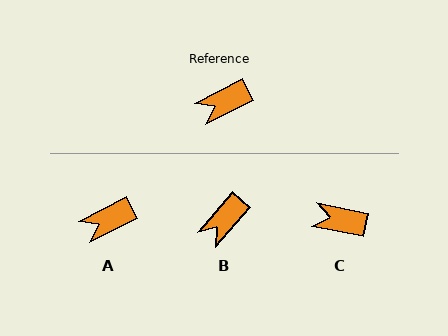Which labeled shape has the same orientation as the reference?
A.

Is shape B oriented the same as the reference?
No, it is off by about 21 degrees.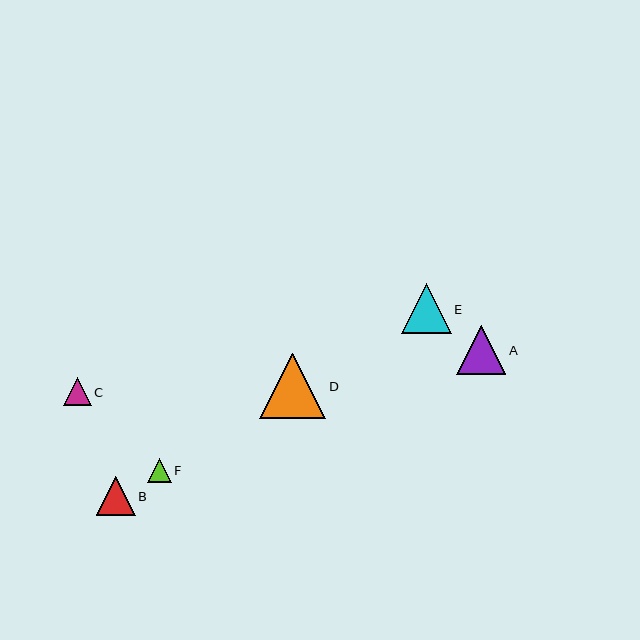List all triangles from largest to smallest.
From largest to smallest: D, E, A, B, C, F.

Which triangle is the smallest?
Triangle F is the smallest with a size of approximately 23 pixels.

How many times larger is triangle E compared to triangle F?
Triangle E is approximately 2.1 times the size of triangle F.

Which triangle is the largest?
Triangle D is the largest with a size of approximately 66 pixels.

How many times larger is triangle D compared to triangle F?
Triangle D is approximately 2.8 times the size of triangle F.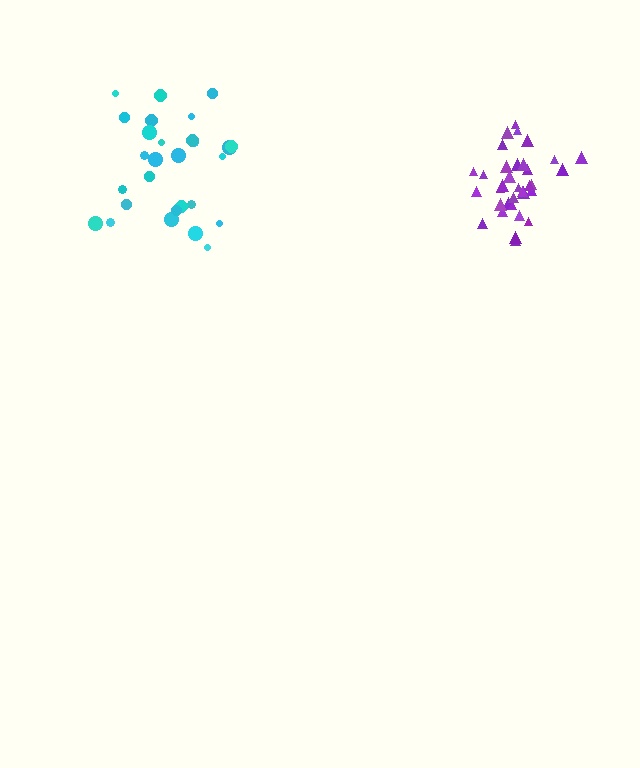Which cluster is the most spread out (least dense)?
Cyan.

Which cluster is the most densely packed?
Purple.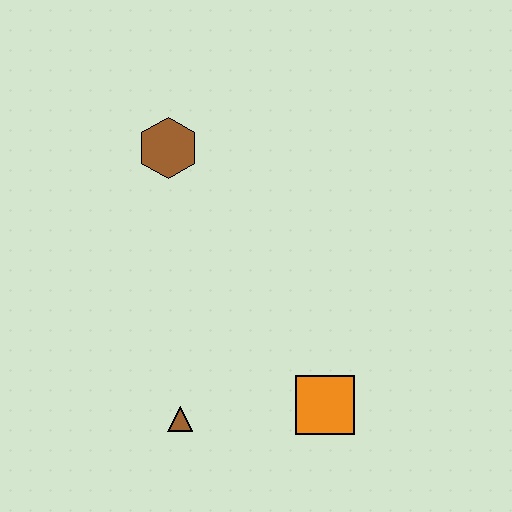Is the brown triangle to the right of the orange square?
No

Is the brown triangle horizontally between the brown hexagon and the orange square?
Yes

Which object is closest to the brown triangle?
The orange square is closest to the brown triangle.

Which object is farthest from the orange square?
The brown hexagon is farthest from the orange square.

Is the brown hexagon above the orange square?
Yes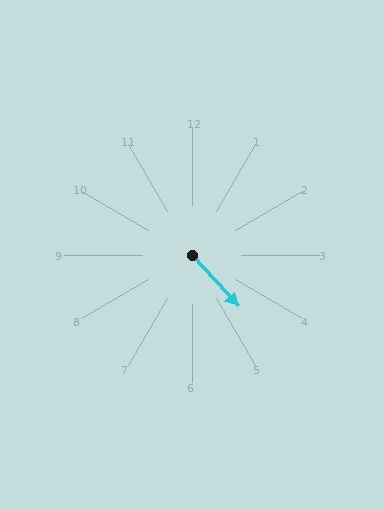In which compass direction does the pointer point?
Southeast.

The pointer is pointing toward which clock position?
Roughly 5 o'clock.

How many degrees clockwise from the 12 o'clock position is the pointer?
Approximately 138 degrees.